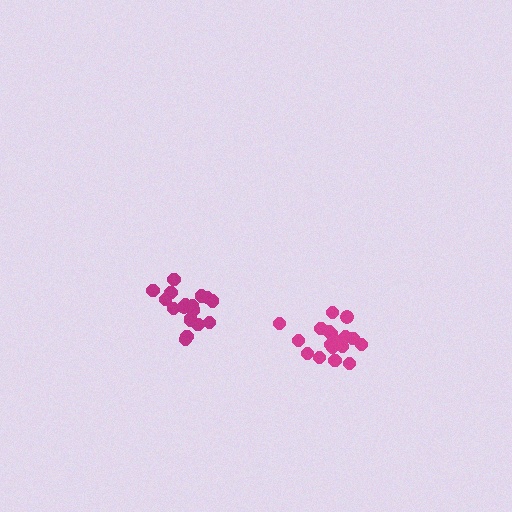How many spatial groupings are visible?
There are 2 spatial groupings.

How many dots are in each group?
Group 1: 18 dots, Group 2: 19 dots (37 total).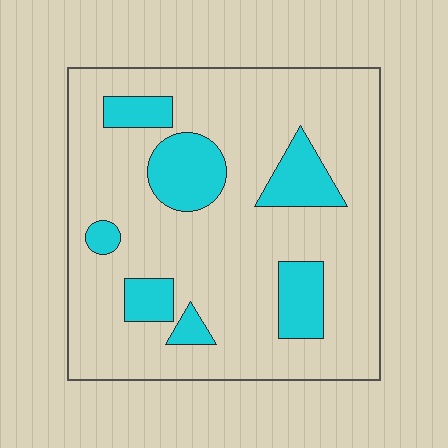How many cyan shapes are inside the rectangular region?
7.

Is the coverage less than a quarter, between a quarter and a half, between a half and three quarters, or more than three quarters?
Less than a quarter.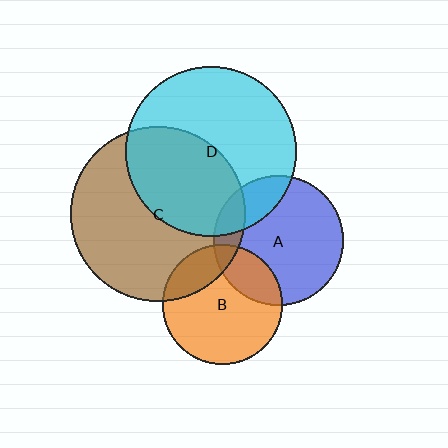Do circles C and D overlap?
Yes.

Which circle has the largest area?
Circle C (brown).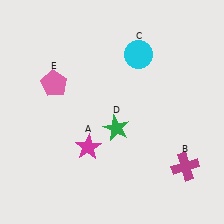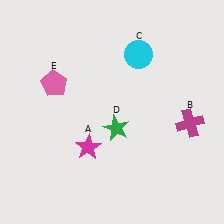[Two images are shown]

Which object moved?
The magenta cross (B) moved up.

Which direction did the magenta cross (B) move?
The magenta cross (B) moved up.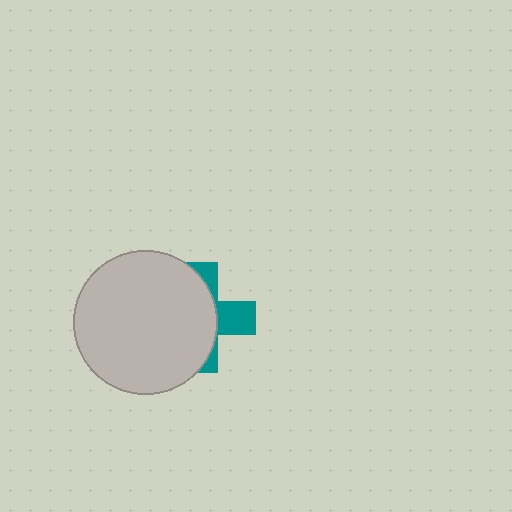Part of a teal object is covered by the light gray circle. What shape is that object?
It is a cross.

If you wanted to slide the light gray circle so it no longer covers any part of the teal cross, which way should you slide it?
Slide it left — that is the most direct way to separate the two shapes.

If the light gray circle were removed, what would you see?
You would see the complete teal cross.